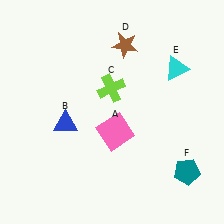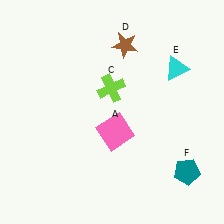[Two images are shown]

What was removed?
The blue triangle (B) was removed in Image 2.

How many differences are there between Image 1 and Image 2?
There is 1 difference between the two images.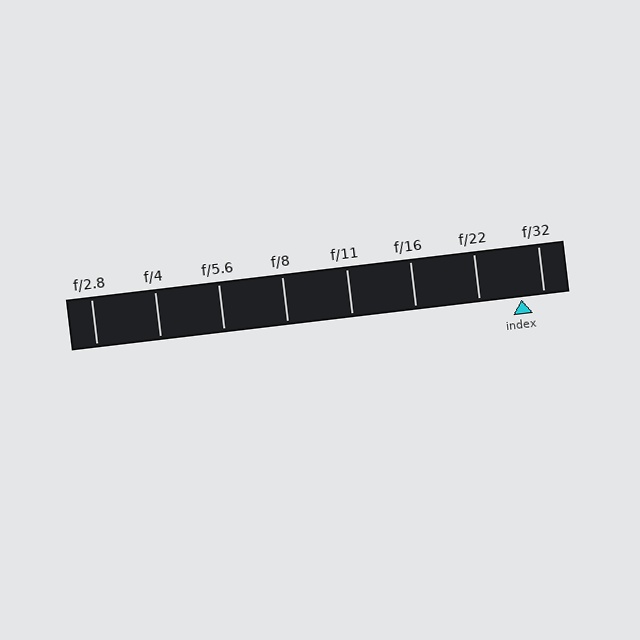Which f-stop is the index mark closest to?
The index mark is closest to f/32.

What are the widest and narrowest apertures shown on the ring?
The widest aperture shown is f/2.8 and the narrowest is f/32.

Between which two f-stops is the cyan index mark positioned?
The index mark is between f/22 and f/32.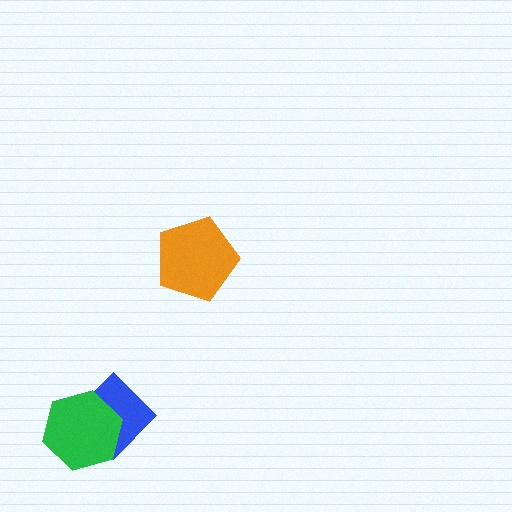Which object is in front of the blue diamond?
The green hexagon is in front of the blue diamond.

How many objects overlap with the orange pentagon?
0 objects overlap with the orange pentagon.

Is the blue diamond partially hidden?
Yes, it is partially covered by another shape.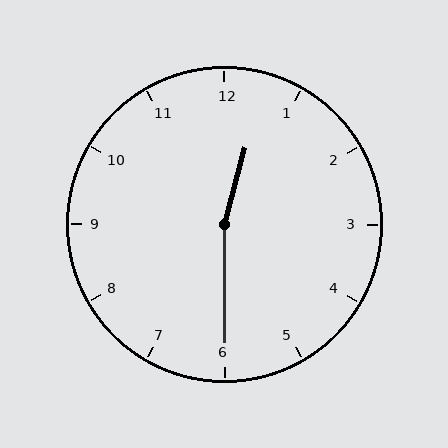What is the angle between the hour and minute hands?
Approximately 165 degrees.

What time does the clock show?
12:30.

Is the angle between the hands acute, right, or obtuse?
It is obtuse.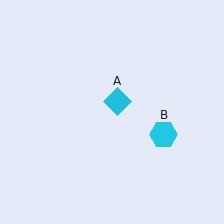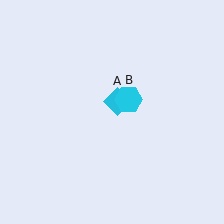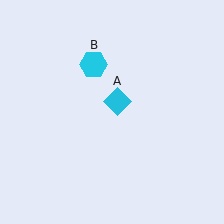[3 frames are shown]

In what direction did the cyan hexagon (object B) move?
The cyan hexagon (object B) moved up and to the left.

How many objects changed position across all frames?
1 object changed position: cyan hexagon (object B).